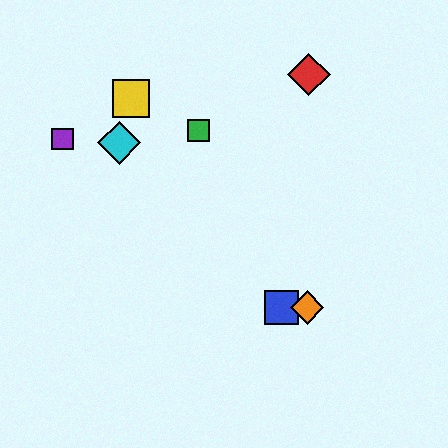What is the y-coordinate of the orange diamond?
The orange diamond is at y≈308.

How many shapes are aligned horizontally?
2 shapes (the blue square, the orange diamond) are aligned horizontally.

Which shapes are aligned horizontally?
The blue square, the orange diamond are aligned horizontally.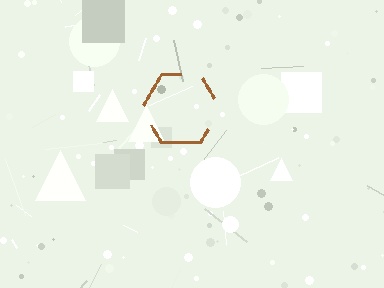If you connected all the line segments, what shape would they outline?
They would outline a hexagon.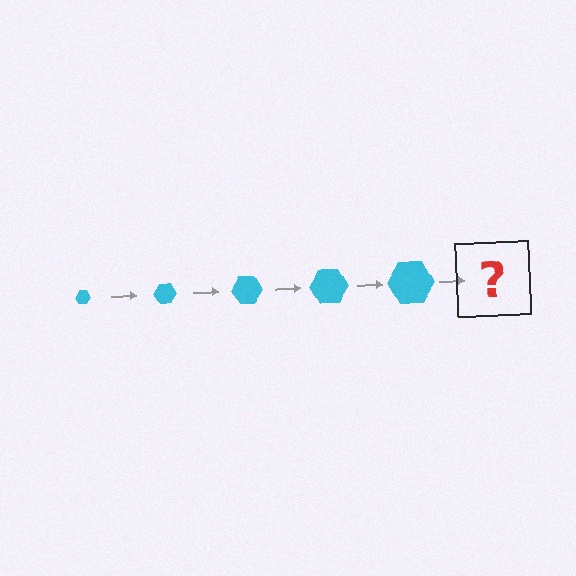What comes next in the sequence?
The next element should be a cyan hexagon, larger than the previous one.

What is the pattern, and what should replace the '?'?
The pattern is that the hexagon gets progressively larger each step. The '?' should be a cyan hexagon, larger than the previous one.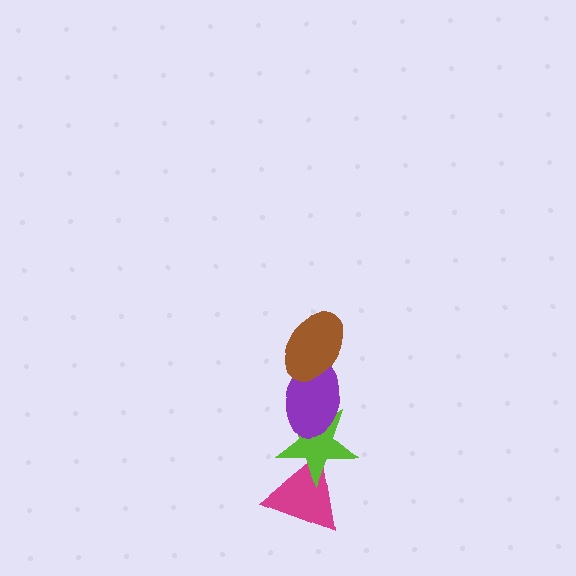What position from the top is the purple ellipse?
The purple ellipse is 2nd from the top.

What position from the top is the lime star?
The lime star is 3rd from the top.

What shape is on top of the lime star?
The purple ellipse is on top of the lime star.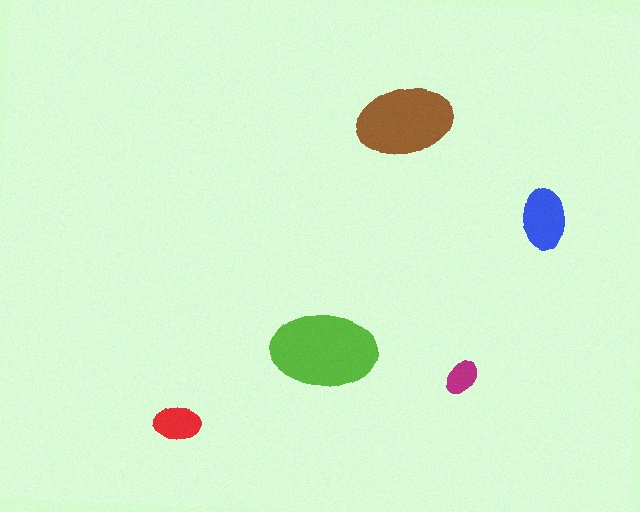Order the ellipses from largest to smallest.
the lime one, the brown one, the blue one, the red one, the magenta one.